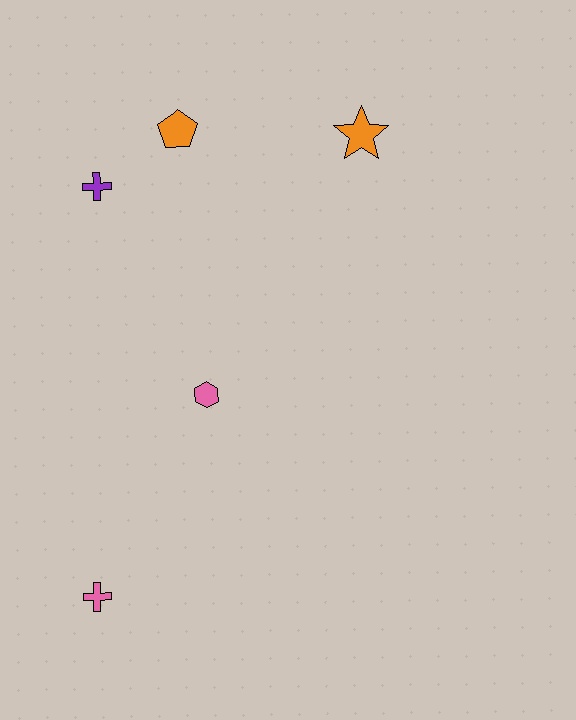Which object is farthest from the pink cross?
The orange star is farthest from the pink cross.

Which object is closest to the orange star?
The orange pentagon is closest to the orange star.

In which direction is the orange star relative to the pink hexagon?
The orange star is above the pink hexagon.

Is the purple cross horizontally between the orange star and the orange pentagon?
No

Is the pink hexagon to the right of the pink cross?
Yes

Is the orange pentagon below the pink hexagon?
No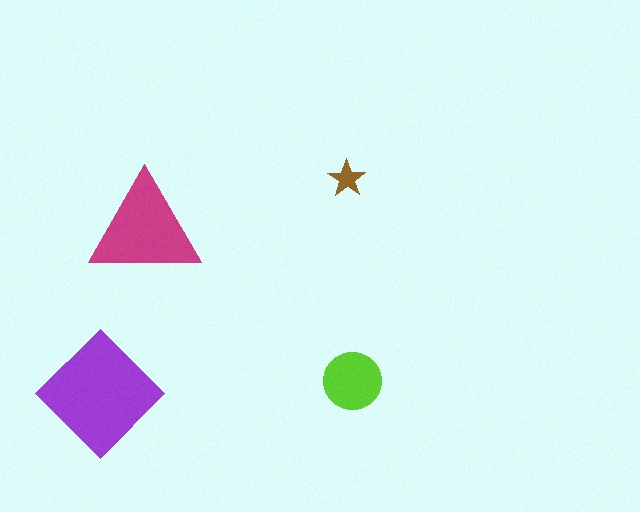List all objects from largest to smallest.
The purple diamond, the magenta triangle, the lime circle, the brown star.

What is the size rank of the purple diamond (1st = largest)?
1st.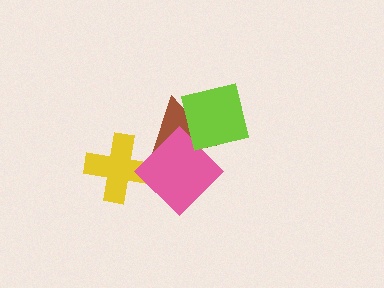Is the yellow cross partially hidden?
Yes, it is partially covered by another shape.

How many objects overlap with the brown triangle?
2 objects overlap with the brown triangle.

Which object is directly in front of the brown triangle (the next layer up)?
The pink diamond is directly in front of the brown triangle.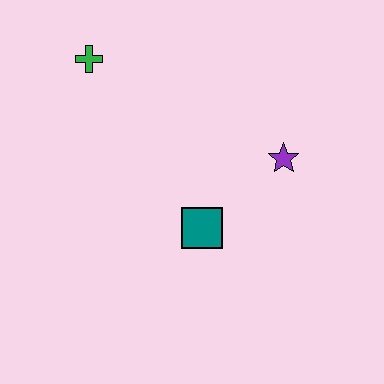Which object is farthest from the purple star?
The green cross is farthest from the purple star.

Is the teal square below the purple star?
Yes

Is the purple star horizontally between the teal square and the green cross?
No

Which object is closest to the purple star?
The teal square is closest to the purple star.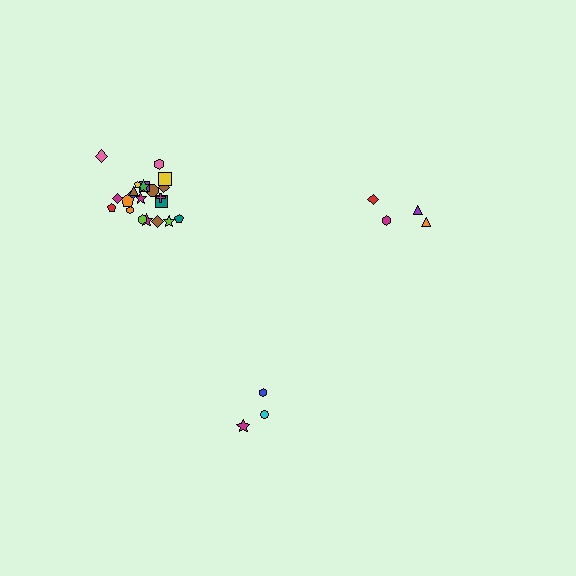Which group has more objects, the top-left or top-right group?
The top-left group.